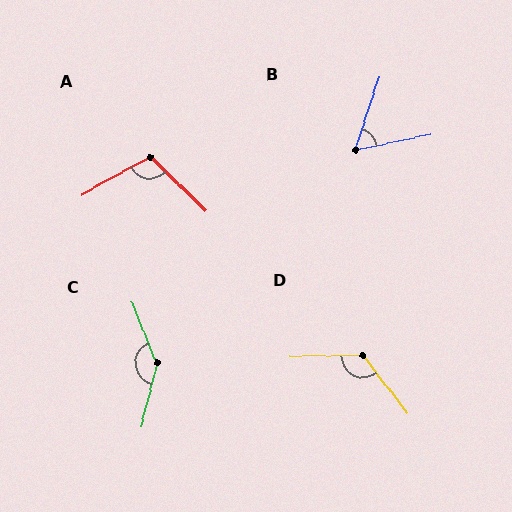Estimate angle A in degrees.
Approximately 108 degrees.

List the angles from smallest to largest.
B (60°), A (108°), D (127°), C (143°).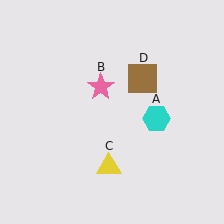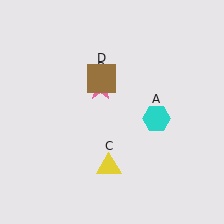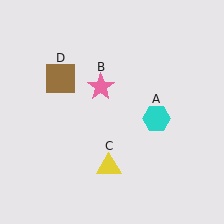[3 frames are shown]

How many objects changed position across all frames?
1 object changed position: brown square (object D).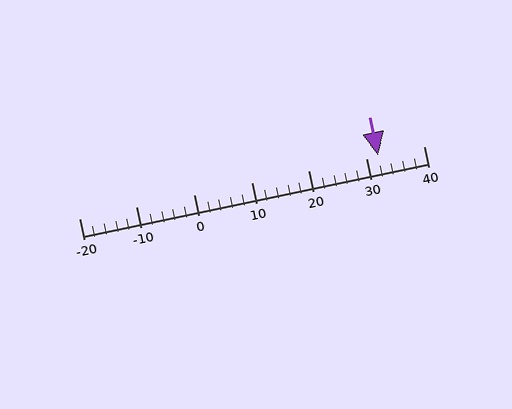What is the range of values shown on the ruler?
The ruler shows values from -20 to 40.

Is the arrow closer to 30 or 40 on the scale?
The arrow is closer to 30.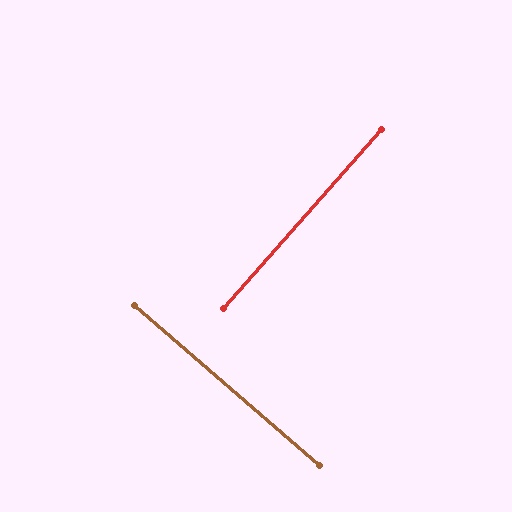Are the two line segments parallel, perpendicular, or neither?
Perpendicular — they meet at approximately 89°.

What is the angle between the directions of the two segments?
Approximately 89 degrees.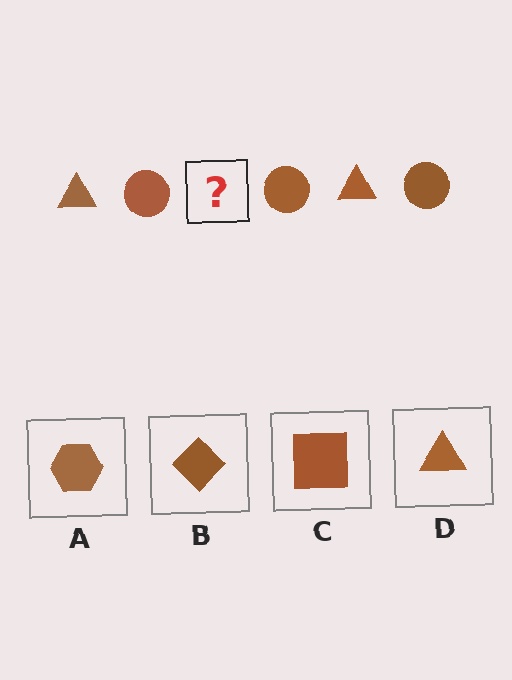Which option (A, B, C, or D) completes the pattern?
D.